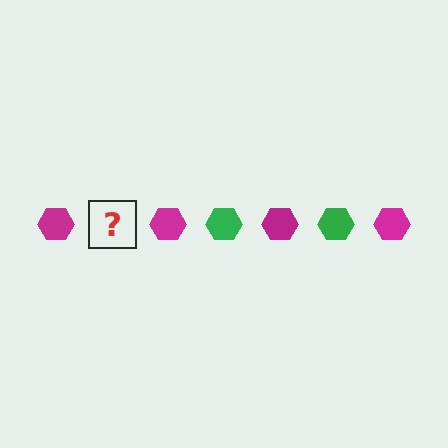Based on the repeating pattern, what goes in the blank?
The blank should be a green hexagon.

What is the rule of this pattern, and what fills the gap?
The rule is that the pattern cycles through magenta, green hexagons. The gap should be filled with a green hexagon.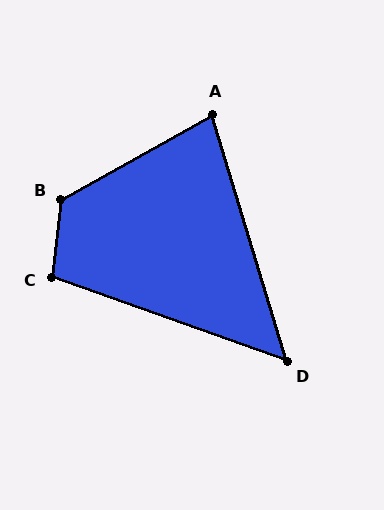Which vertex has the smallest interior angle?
D, at approximately 54 degrees.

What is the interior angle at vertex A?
Approximately 77 degrees (acute).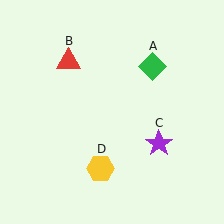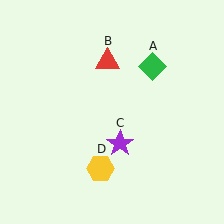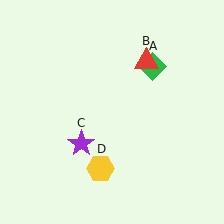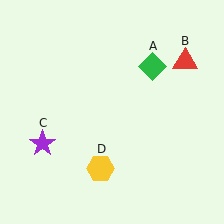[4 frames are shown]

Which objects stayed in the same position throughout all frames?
Green diamond (object A) and yellow hexagon (object D) remained stationary.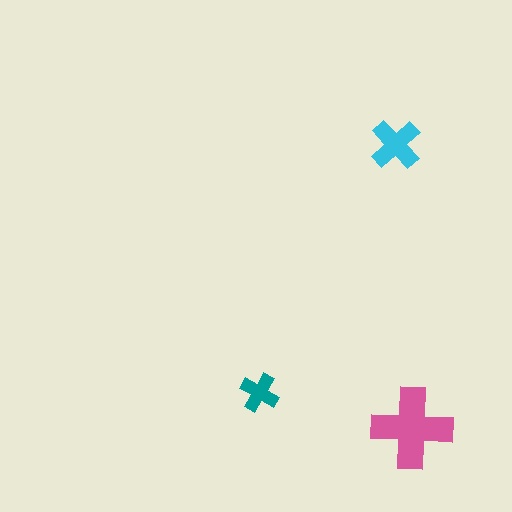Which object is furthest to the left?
The teal cross is leftmost.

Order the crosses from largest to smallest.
the pink one, the cyan one, the teal one.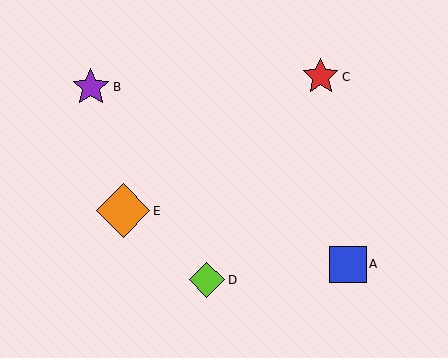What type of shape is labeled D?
Shape D is a lime diamond.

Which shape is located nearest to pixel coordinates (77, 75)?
The purple star (labeled B) at (91, 87) is nearest to that location.